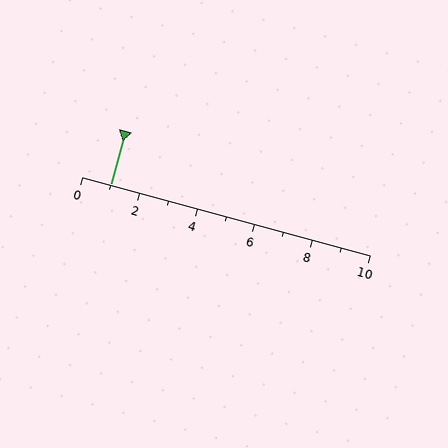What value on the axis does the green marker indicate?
The marker indicates approximately 1.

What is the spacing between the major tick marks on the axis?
The major ticks are spaced 2 apart.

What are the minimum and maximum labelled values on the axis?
The axis runs from 0 to 10.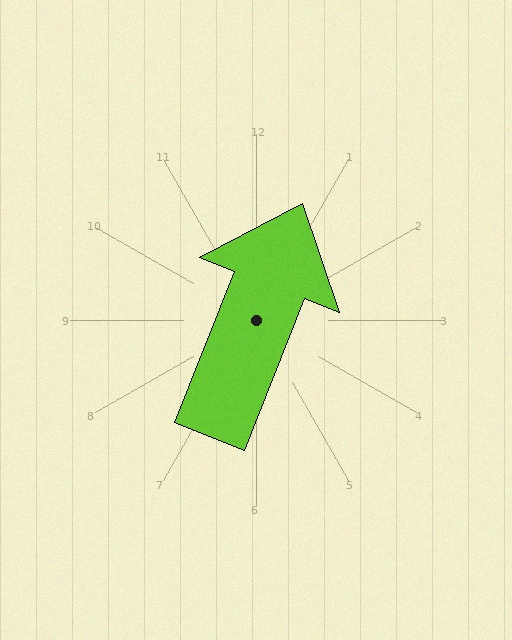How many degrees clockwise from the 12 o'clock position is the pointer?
Approximately 22 degrees.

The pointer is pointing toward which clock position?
Roughly 1 o'clock.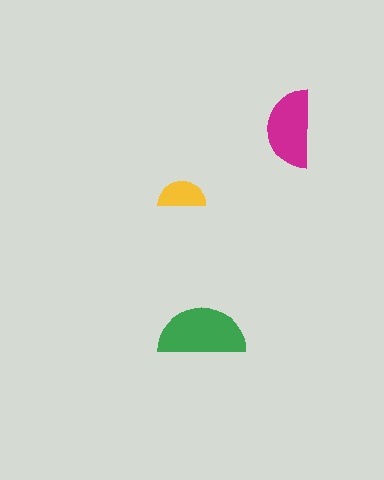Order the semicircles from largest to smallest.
the green one, the magenta one, the yellow one.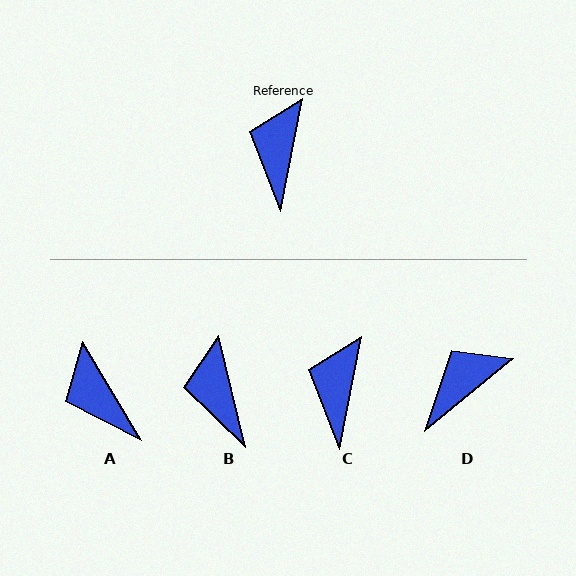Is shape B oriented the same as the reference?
No, it is off by about 25 degrees.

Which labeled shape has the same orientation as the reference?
C.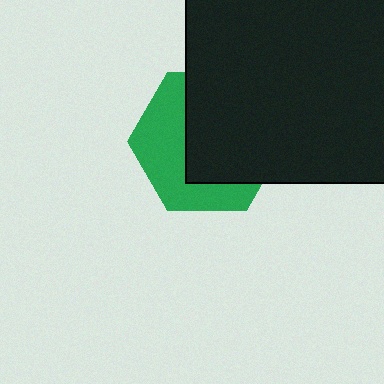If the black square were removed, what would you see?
You would see the complete green hexagon.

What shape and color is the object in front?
The object in front is a black square.